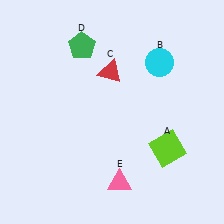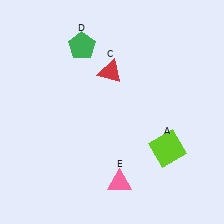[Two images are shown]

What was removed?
The cyan circle (B) was removed in Image 2.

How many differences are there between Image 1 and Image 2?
There is 1 difference between the two images.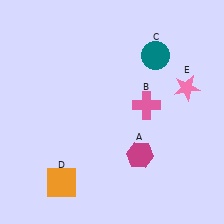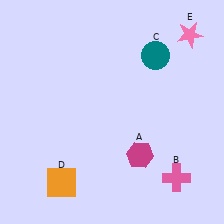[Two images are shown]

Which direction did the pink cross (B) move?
The pink cross (B) moved down.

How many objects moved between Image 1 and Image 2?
2 objects moved between the two images.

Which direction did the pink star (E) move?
The pink star (E) moved up.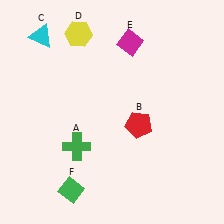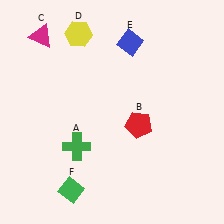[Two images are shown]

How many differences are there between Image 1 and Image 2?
There are 2 differences between the two images.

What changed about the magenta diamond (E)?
In Image 1, E is magenta. In Image 2, it changed to blue.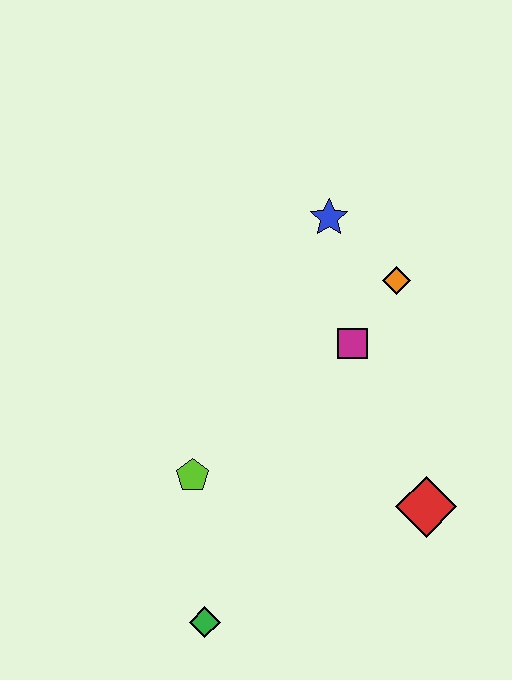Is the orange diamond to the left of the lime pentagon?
No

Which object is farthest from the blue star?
The green diamond is farthest from the blue star.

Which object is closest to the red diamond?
The magenta square is closest to the red diamond.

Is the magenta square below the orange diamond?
Yes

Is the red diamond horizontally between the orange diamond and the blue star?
No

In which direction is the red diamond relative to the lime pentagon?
The red diamond is to the right of the lime pentagon.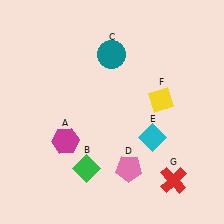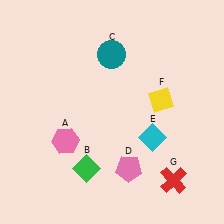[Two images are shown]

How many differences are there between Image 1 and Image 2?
There is 1 difference between the two images.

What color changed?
The hexagon (A) changed from magenta in Image 1 to pink in Image 2.